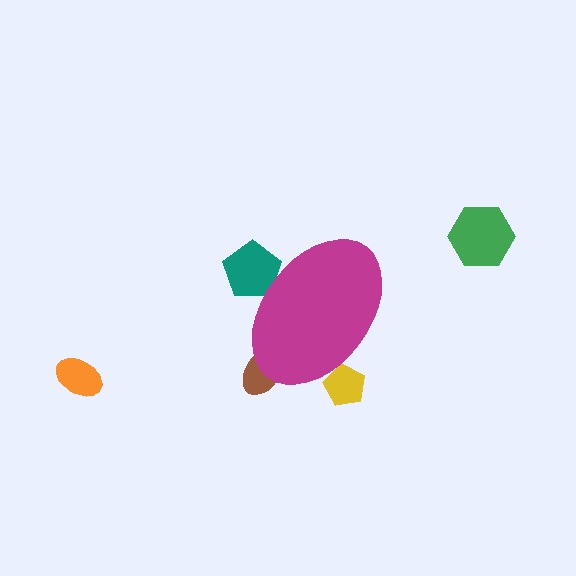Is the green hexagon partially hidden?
No, the green hexagon is fully visible.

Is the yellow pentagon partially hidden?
Yes, the yellow pentagon is partially hidden behind the magenta ellipse.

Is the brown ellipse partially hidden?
Yes, the brown ellipse is partially hidden behind the magenta ellipse.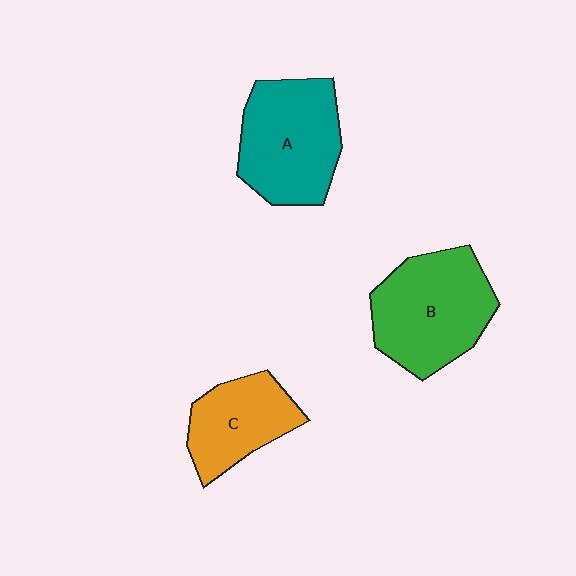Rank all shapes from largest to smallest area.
From largest to smallest: B (green), A (teal), C (orange).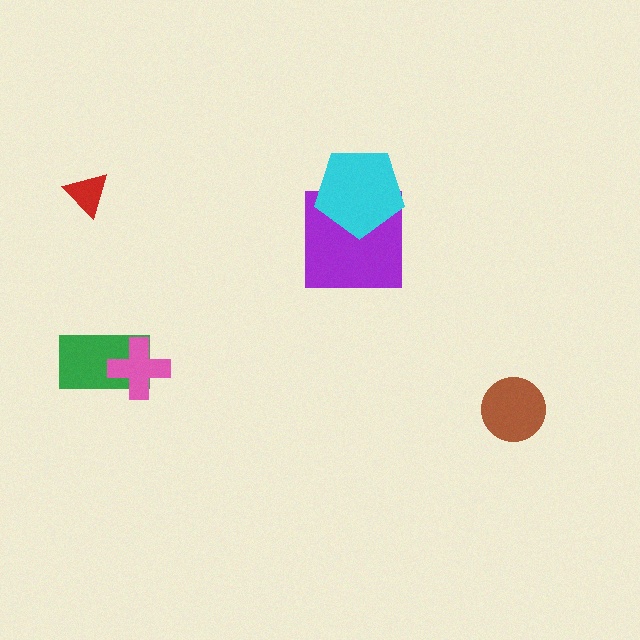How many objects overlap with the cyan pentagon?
1 object overlaps with the cyan pentagon.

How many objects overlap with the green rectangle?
1 object overlaps with the green rectangle.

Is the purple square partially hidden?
Yes, it is partially covered by another shape.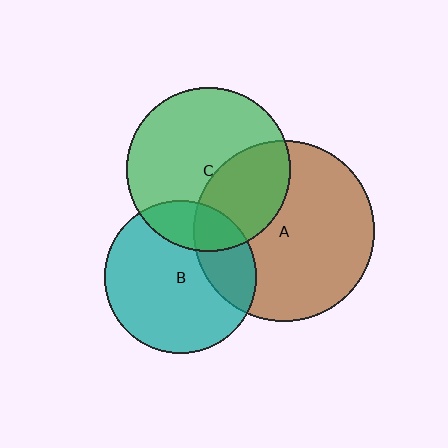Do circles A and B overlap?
Yes.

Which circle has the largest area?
Circle A (brown).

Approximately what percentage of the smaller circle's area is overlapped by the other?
Approximately 25%.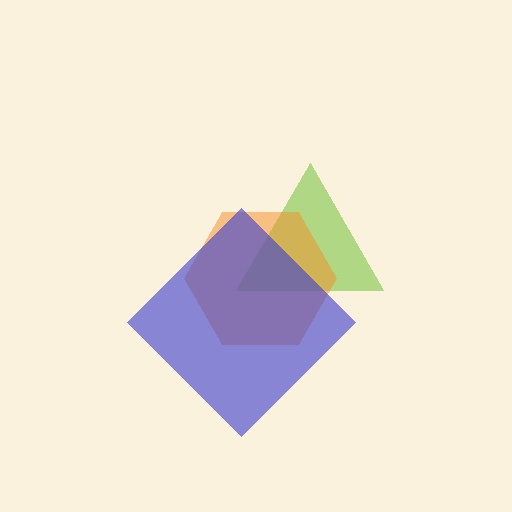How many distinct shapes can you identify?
There are 3 distinct shapes: a lime triangle, an orange hexagon, a blue diamond.